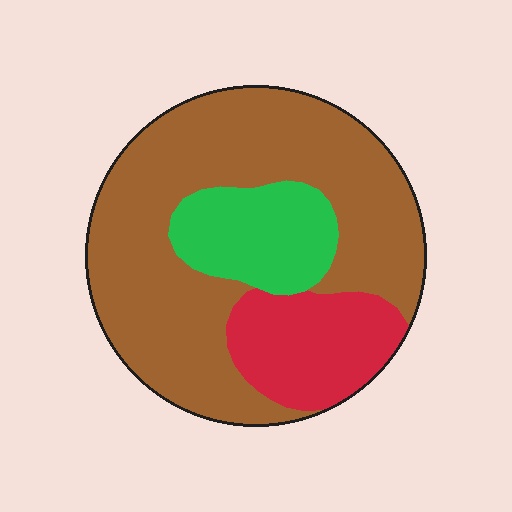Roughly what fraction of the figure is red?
Red takes up about one fifth (1/5) of the figure.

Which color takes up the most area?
Brown, at roughly 65%.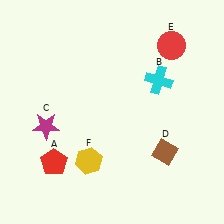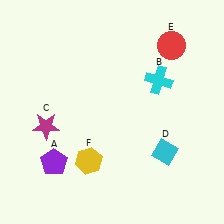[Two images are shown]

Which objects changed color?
A changed from red to purple. D changed from brown to cyan.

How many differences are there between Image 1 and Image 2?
There are 2 differences between the two images.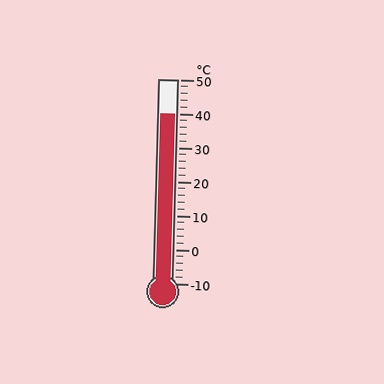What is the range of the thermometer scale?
The thermometer scale ranges from -10°C to 50°C.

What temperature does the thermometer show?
The thermometer shows approximately 40°C.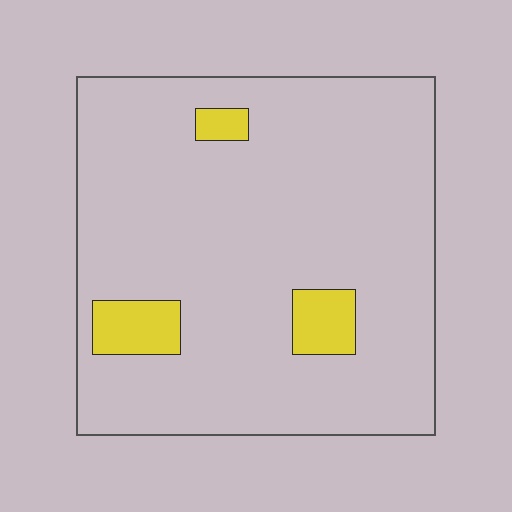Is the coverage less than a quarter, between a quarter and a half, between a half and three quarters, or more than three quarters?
Less than a quarter.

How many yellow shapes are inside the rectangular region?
3.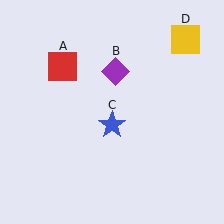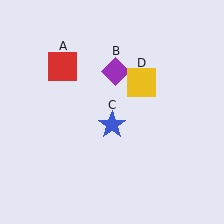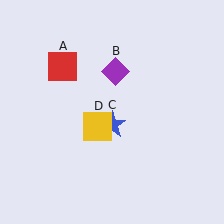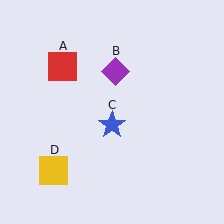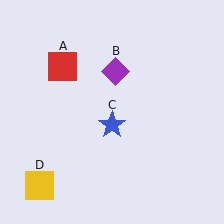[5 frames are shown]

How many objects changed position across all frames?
1 object changed position: yellow square (object D).